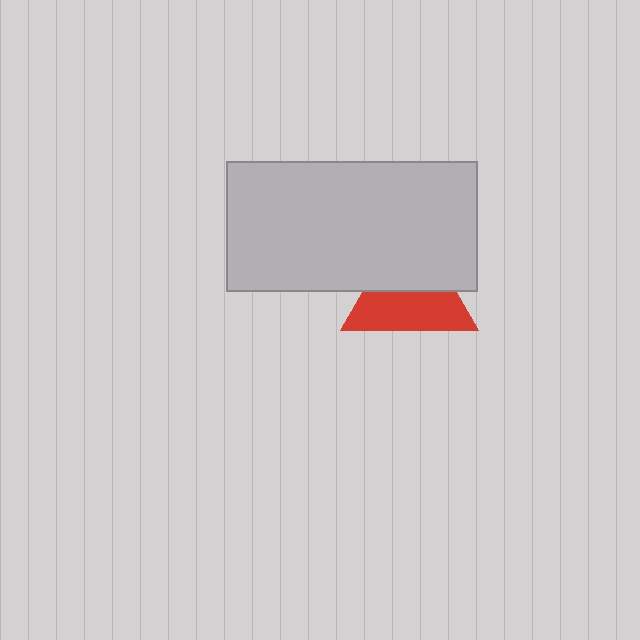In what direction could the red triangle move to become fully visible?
The red triangle could move down. That would shift it out from behind the light gray rectangle entirely.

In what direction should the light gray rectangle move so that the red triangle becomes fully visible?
The light gray rectangle should move up. That is the shortest direction to clear the overlap and leave the red triangle fully visible.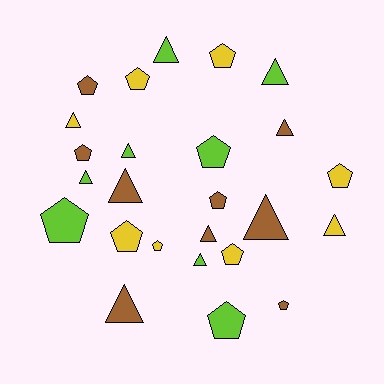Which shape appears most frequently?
Pentagon, with 13 objects.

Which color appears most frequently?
Brown, with 9 objects.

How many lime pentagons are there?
There are 3 lime pentagons.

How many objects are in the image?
There are 25 objects.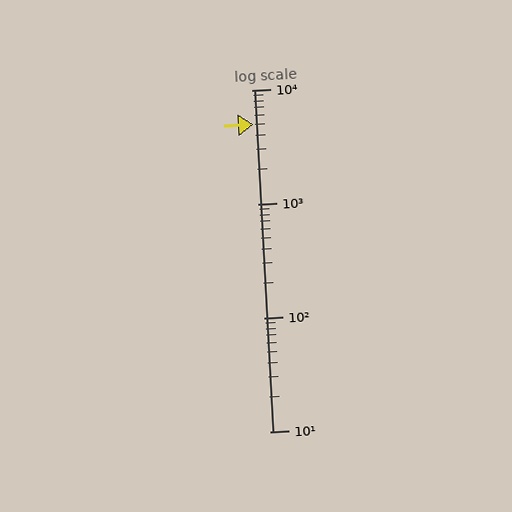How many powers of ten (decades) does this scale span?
The scale spans 3 decades, from 10 to 10000.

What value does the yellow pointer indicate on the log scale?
The pointer indicates approximately 5000.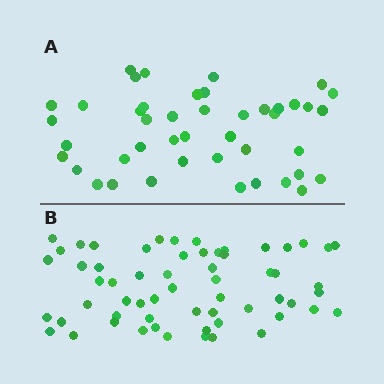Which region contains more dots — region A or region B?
Region B (the bottom region) has more dots.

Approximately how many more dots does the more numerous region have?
Region B has approximately 15 more dots than region A.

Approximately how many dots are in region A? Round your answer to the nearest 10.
About 40 dots. (The exact count is 44, which rounds to 40.)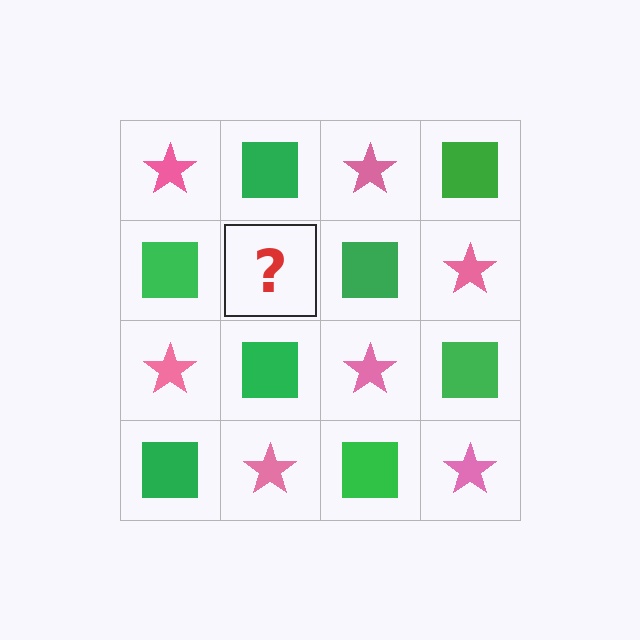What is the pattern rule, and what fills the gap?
The rule is that it alternates pink star and green square in a checkerboard pattern. The gap should be filled with a pink star.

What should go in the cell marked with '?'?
The missing cell should contain a pink star.